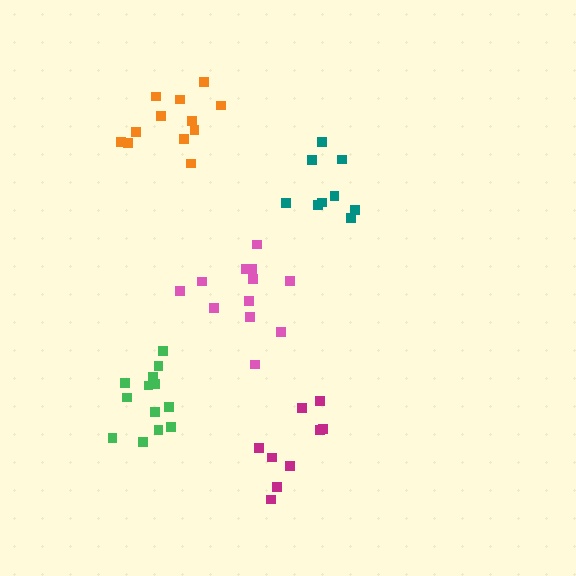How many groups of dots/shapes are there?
There are 5 groups.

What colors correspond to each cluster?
The clusters are colored: pink, magenta, orange, teal, green.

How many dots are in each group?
Group 1: 12 dots, Group 2: 9 dots, Group 3: 12 dots, Group 4: 9 dots, Group 5: 13 dots (55 total).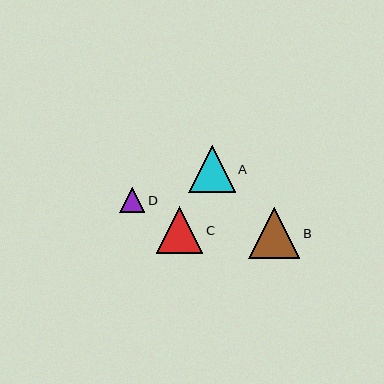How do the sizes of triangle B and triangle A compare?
Triangle B and triangle A are approximately the same size.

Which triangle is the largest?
Triangle B is the largest with a size of approximately 51 pixels.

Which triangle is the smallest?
Triangle D is the smallest with a size of approximately 25 pixels.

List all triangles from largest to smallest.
From largest to smallest: B, C, A, D.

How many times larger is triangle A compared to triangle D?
Triangle A is approximately 1.9 times the size of triangle D.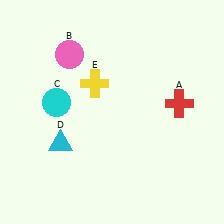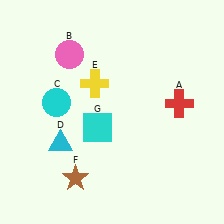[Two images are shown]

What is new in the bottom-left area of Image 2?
A cyan square (G) was added in the bottom-left area of Image 2.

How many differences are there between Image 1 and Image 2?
There are 2 differences between the two images.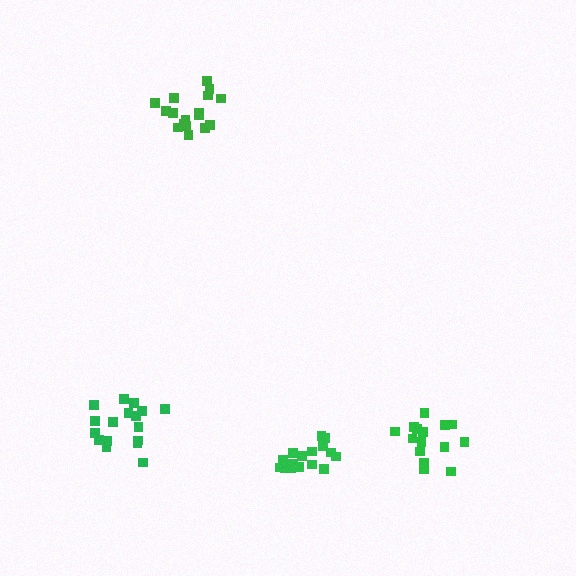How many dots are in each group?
Group 1: 17 dots, Group 2: 15 dots, Group 3: 16 dots, Group 4: 17 dots (65 total).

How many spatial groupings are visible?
There are 4 spatial groupings.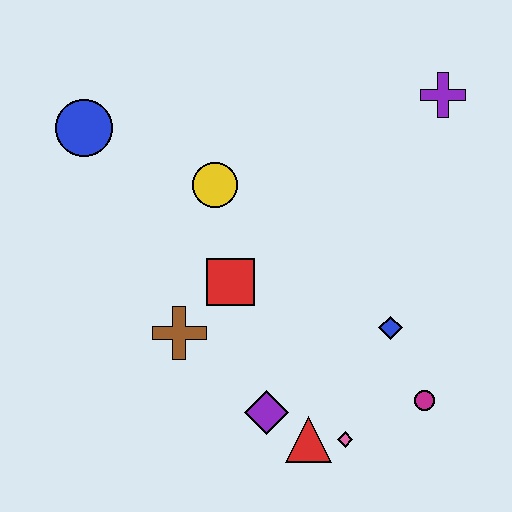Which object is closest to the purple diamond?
The red triangle is closest to the purple diamond.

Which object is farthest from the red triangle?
The blue circle is farthest from the red triangle.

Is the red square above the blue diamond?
Yes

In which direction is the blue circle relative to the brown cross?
The blue circle is above the brown cross.